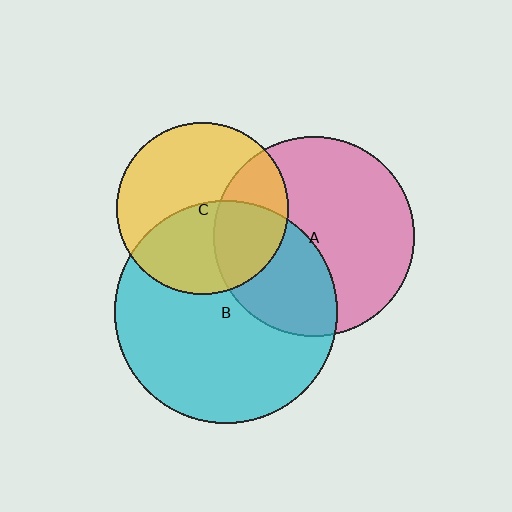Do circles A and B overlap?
Yes.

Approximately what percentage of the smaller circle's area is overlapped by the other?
Approximately 40%.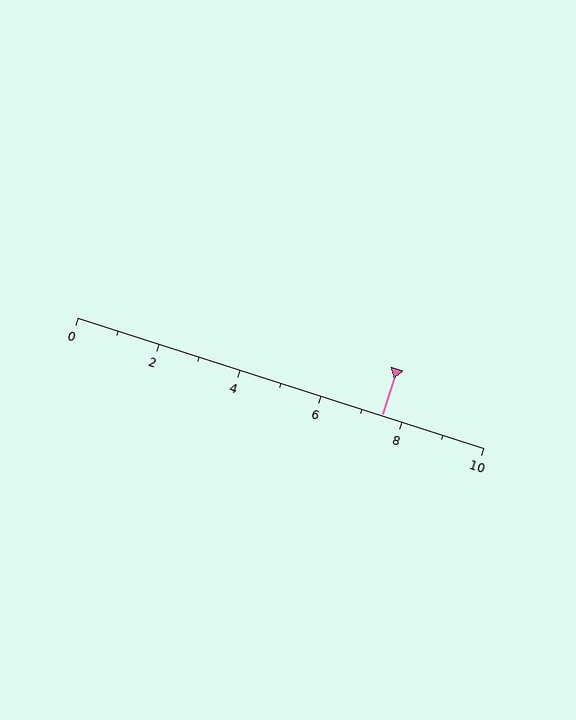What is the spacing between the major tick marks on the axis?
The major ticks are spaced 2 apart.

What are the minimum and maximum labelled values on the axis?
The axis runs from 0 to 10.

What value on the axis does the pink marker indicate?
The marker indicates approximately 7.5.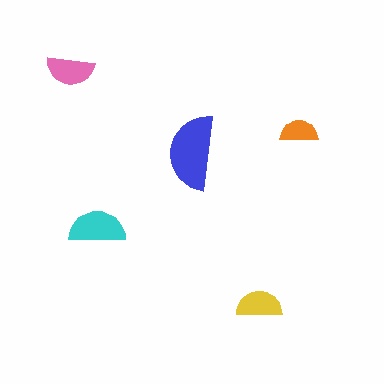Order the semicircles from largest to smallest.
the blue one, the cyan one, the pink one, the yellow one, the orange one.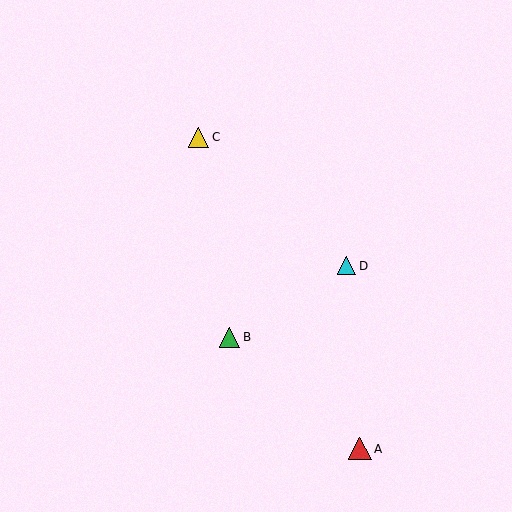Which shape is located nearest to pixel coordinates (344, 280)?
The cyan triangle (labeled D) at (347, 266) is nearest to that location.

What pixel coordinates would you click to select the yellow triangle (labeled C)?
Click at (198, 137) to select the yellow triangle C.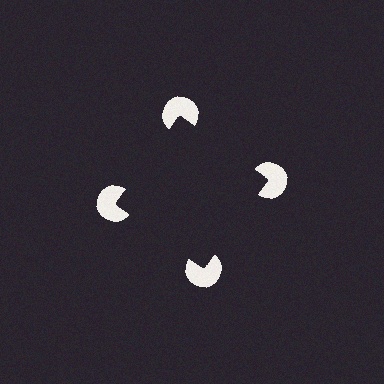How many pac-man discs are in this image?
There are 4 — one at each vertex of the illusory square.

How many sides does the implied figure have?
4 sides.